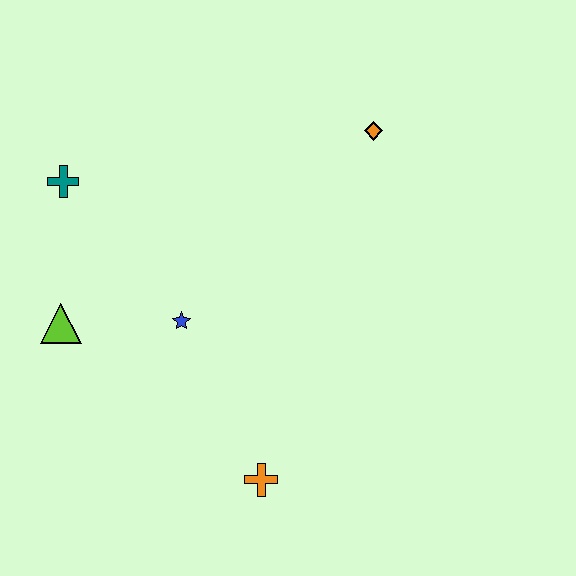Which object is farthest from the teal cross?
The orange cross is farthest from the teal cross.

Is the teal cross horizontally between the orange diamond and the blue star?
No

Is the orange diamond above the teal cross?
Yes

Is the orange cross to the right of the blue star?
Yes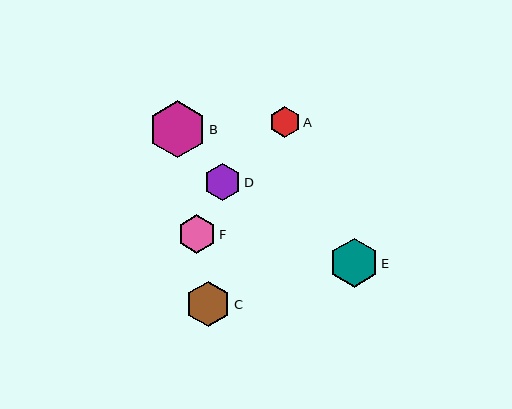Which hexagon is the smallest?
Hexagon A is the smallest with a size of approximately 31 pixels.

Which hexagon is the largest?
Hexagon B is the largest with a size of approximately 57 pixels.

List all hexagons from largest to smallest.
From largest to smallest: B, E, C, F, D, A.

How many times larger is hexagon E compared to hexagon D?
Hexagon E is approximately 1.3 times the size of hexagon D.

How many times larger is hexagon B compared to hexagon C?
Hexagon B is approximately 1.3 times the size of hexagon C.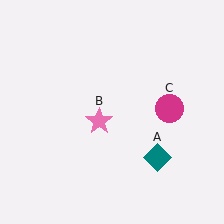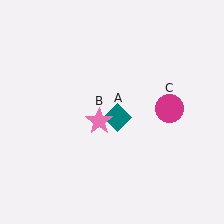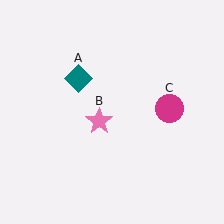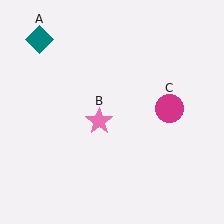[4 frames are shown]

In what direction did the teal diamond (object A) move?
The teal diamond (object A) moved up and to the left.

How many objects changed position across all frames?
1 object changed position: teal diamond (object A).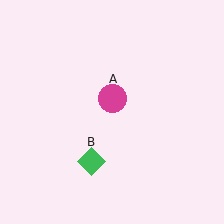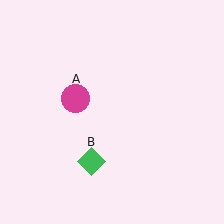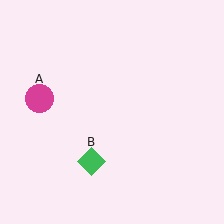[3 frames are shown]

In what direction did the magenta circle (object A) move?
The magenta circle (object A) moved left.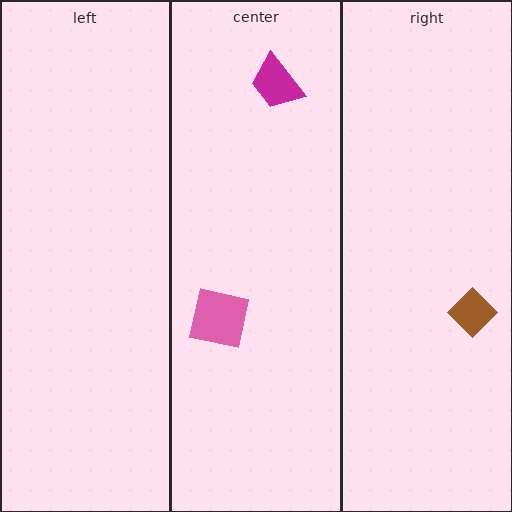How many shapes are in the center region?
2.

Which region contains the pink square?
The center region.